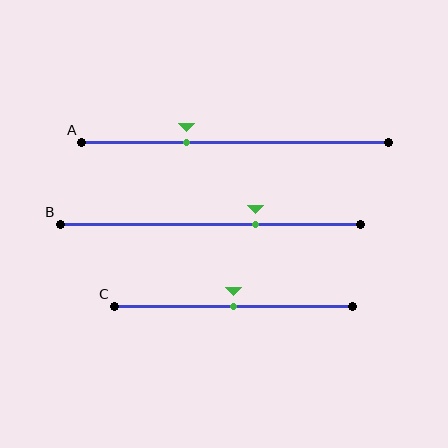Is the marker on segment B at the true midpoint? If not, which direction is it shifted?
No, the marker on segment B is shifted to the right by about 15% of the segment length.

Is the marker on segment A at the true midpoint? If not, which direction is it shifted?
No, the marker on segment A is shifted to the left by about 16% of the segment length.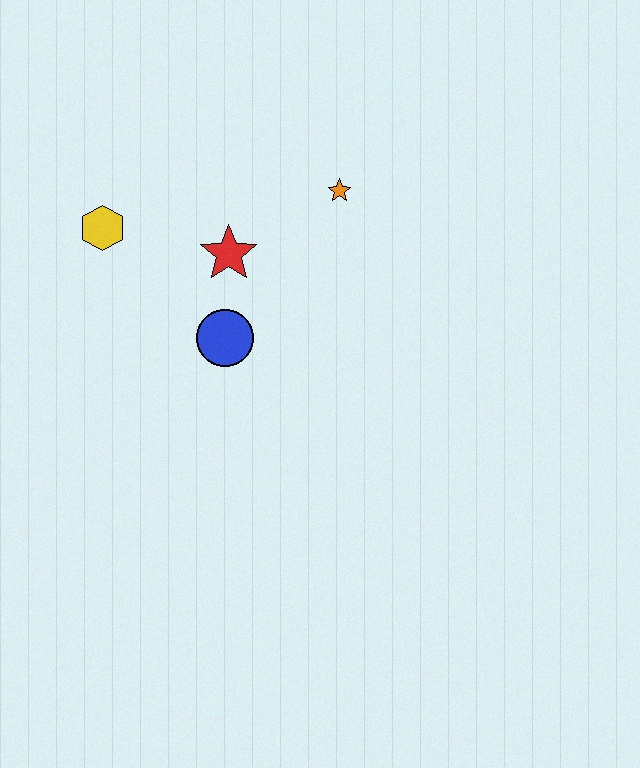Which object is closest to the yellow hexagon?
The red star is closest to the yellow hexagon.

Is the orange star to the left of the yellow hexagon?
No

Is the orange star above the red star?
Yes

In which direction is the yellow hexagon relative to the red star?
The yellow hexagon is to the left of the red star.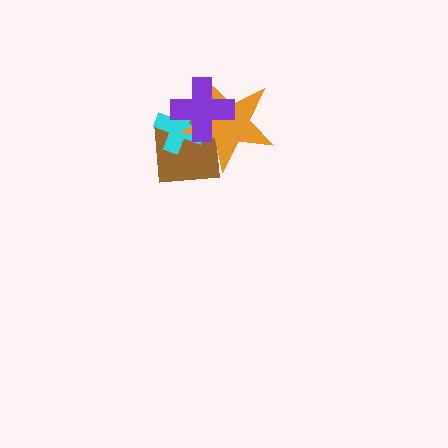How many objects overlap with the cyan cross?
3 objects overlap with the cyan cross.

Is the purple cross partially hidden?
No, no other shape covers it.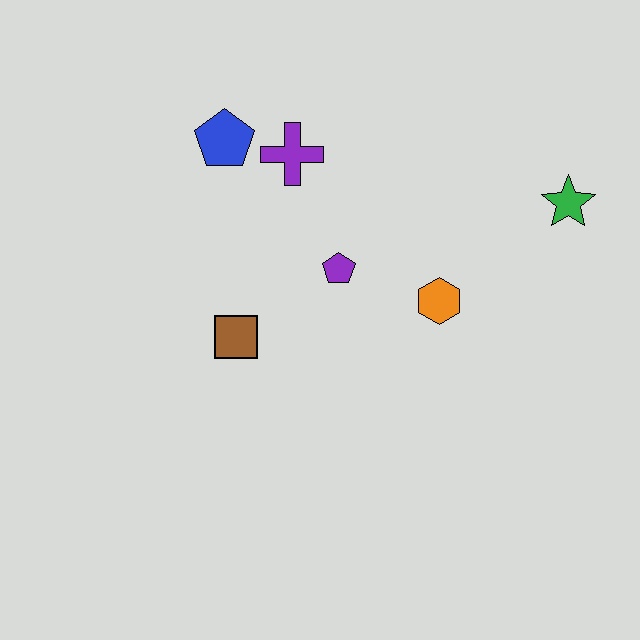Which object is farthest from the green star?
The brown square is farthest from the green star.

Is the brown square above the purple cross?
No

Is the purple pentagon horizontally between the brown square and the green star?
Yes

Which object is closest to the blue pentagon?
The purple cross is closest to the blue pentagon.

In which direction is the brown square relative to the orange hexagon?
The brown square is to the left of the orange hexagon.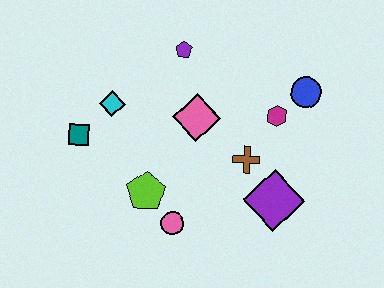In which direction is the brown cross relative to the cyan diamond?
The brown cross is to the right of the cyan diamond.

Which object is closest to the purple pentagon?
The pink diamond is closest to the purple pentagon.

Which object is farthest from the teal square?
The blue circle is farthest from the teal square.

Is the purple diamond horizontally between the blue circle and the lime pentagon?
Yes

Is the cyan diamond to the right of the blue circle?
No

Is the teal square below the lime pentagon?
No